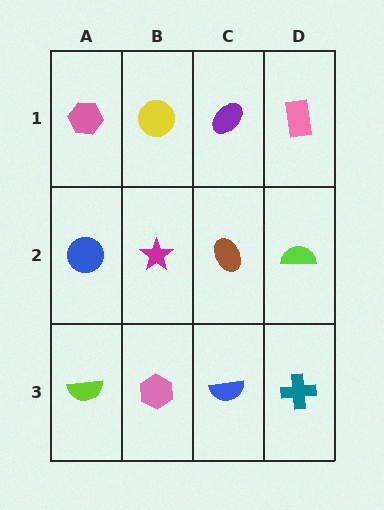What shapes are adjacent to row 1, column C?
A brown ellipse (row 2, column C), a yellow circle (row 1, column B), a pink rectangle (row 1, column D).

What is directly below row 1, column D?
A lime semicircle.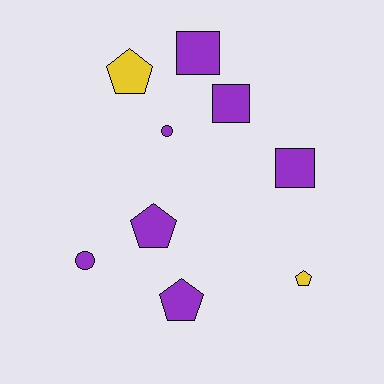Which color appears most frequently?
Purple, with 7 objects.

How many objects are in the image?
There are 9 objects.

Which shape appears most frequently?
Pentagon, with 4 objects.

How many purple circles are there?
There are 2 purple circles.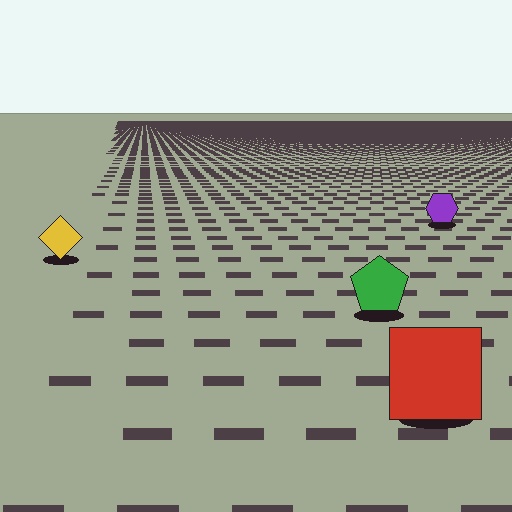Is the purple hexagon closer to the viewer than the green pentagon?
No. The green pentagon is closer — you can tell from the texture gradient: the ground texture is coarser near it.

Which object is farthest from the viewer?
The purple hexagon is farthest from the viewer. It appears smaller and the ground texture around it is denser.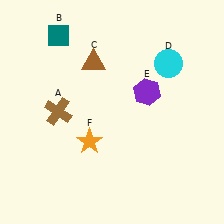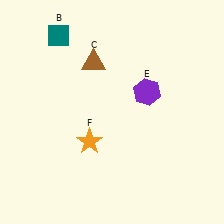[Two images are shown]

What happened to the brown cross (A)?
The brown cross (A) was removed in Image 2. It was in the top-left area of Image 1.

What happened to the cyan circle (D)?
The cyan circle (D) was removed in Image 2. It was in the top-right area of Image 1.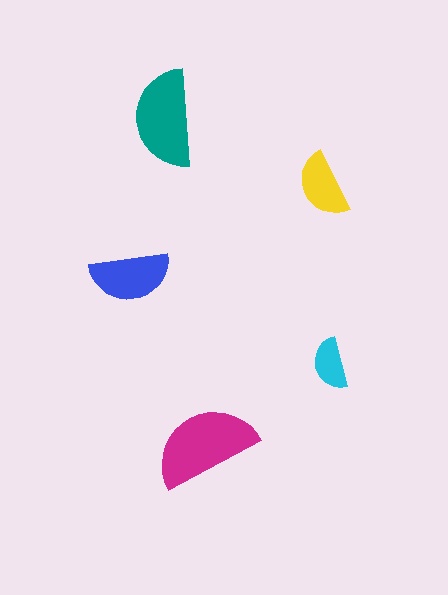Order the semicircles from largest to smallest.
the magenta one, the teal one, the blue one, the yellow one, the cyan one.